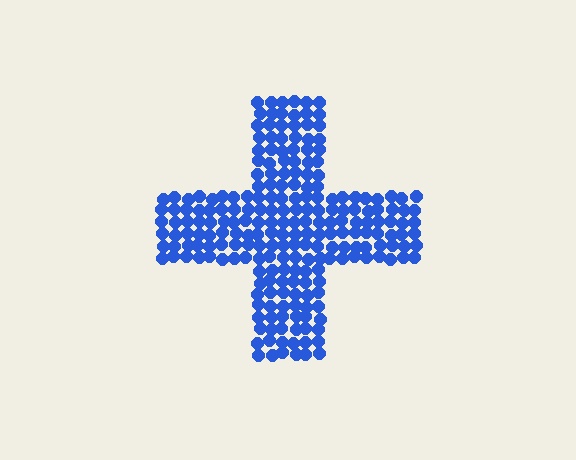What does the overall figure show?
The overall figure shows a cross.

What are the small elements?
The small elements are circles.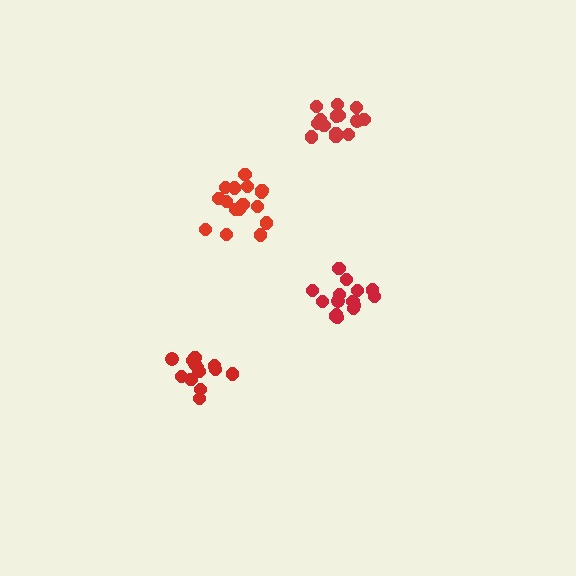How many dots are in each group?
Group 1: 13 dots, Group 2: 14 dots, Group 3: 16 dots, Group 4: 16 dots (59 total).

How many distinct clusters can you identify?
There are 4 distinct clusters.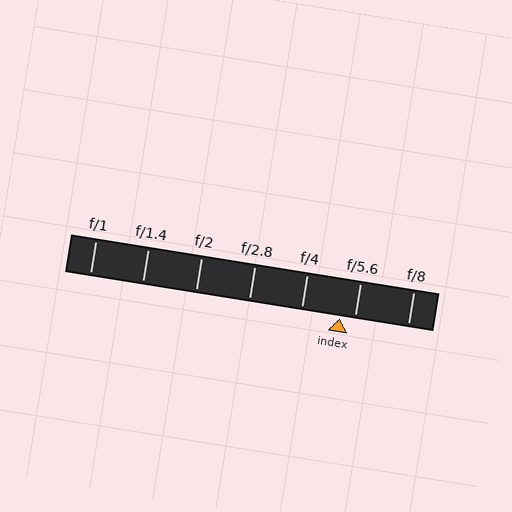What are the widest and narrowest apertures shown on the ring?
The widest aperture shown is f/1 and the narrowest is f/8.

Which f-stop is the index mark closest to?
The index mark is closest to f/5.6.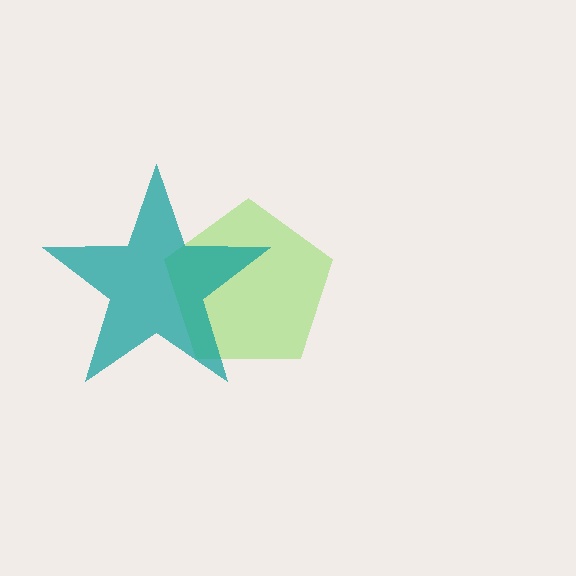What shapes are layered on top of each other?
The layered shapes are: a lime pentagon, a teal star.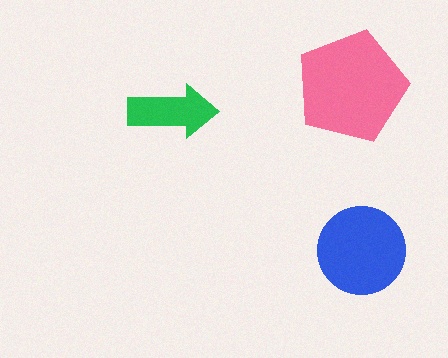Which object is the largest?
The pink pentagon.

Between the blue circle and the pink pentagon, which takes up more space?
The pink pentagon.